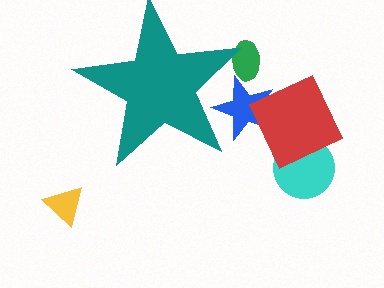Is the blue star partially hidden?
Yes, the blue star is partially hidden behind the teal star.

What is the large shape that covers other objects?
A teal star.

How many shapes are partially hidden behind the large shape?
2 shapes are partially hidden.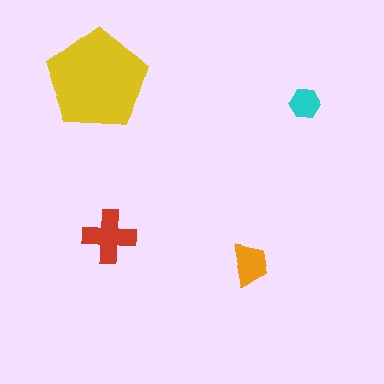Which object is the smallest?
The cyan hexagon.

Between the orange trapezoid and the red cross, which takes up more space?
The red cross.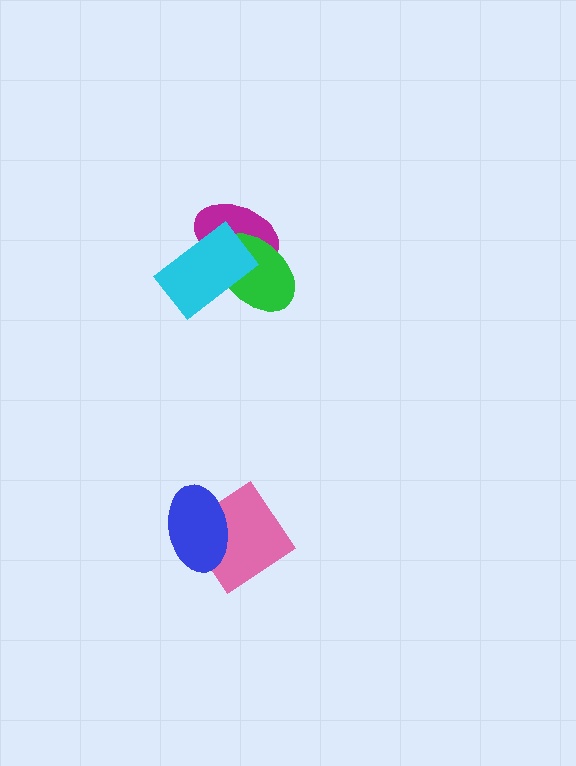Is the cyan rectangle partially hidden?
No, no other shape covers it.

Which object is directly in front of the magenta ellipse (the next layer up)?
The green ellipse is directly in front of the magenta ellipse.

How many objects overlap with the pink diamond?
1 object overlaps with the pink diamond.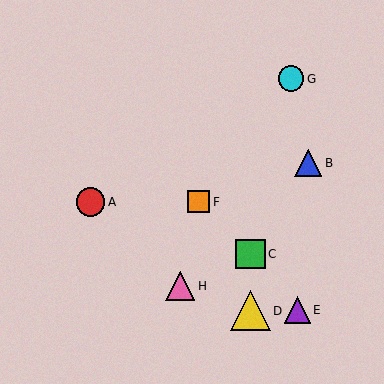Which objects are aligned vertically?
Objects C, D are aligned vertically.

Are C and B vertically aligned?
No, C is at x≈251 and B is at x≈308.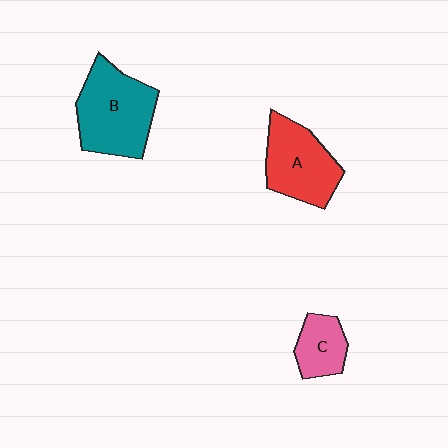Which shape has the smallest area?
Shape C (pink).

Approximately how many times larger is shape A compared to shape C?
Approximately 1.8 times.